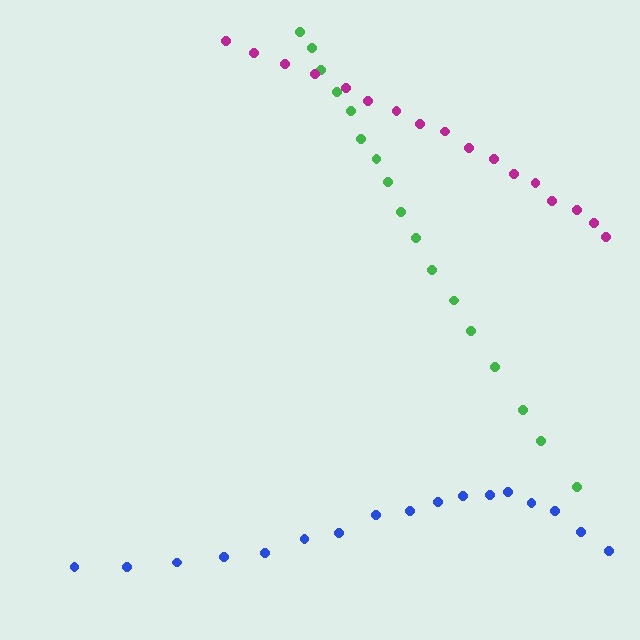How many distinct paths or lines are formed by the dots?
There are 3 distinct paths.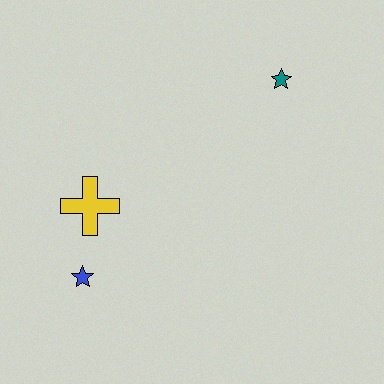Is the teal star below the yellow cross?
No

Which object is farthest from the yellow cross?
The teal star is farthest from the yellow cross.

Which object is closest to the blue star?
The yellow cross is closest to the blue star.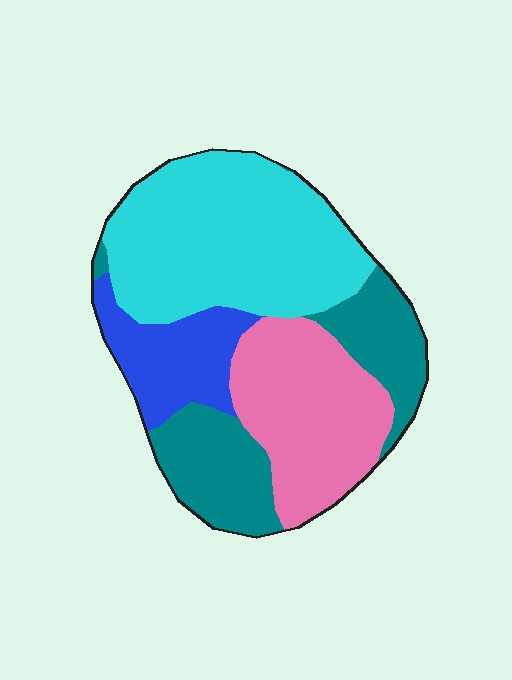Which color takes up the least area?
Blue, at roughly 15%.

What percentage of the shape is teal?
Teal takes up about one quarter (1/4) of the shape.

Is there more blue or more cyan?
Cyan.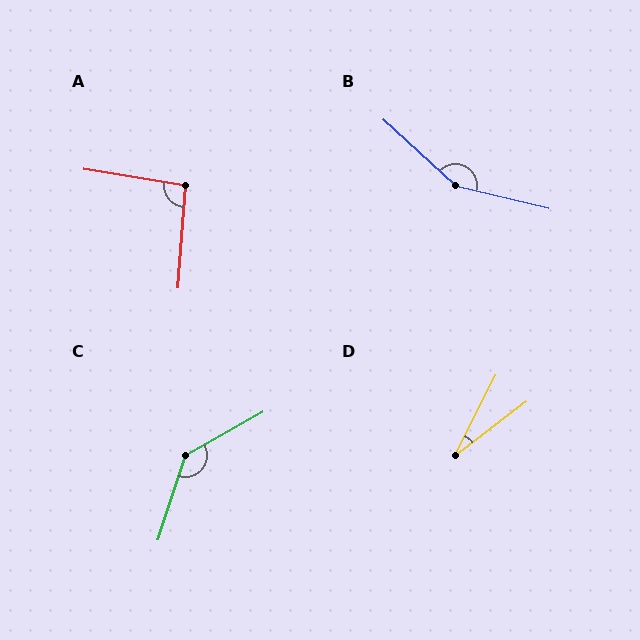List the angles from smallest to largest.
D (26°), A (95°), C (137°), B (151°).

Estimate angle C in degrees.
Approximately 137 degrees.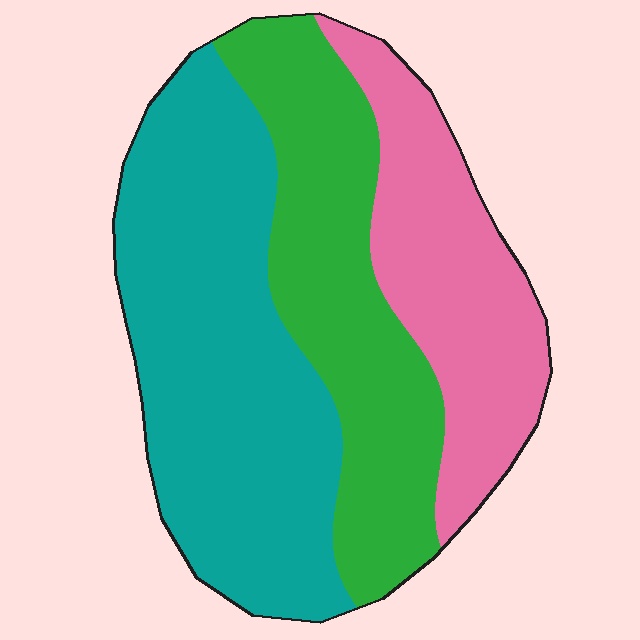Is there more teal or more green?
Teal.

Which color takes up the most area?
Teal, at roughly 45%.